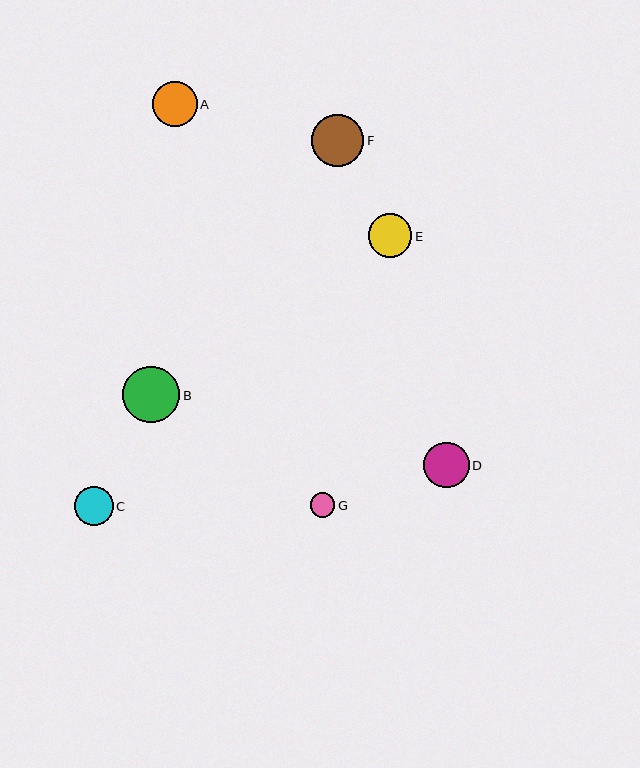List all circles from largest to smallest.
From largest to smallest: B, F, D, A, E, C, G.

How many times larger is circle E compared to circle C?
Circle E is approximately 1.1 times the size of circle C.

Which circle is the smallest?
Circle G is the smallest with a size of approximately 25 pixels.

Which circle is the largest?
Circle B is the largest with a size of approximately 57 pixels.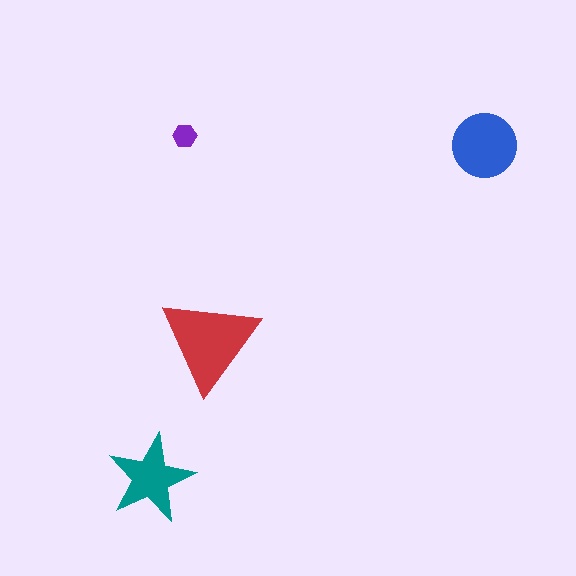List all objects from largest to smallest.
The red triangle, the blue circle, the teal star, the purple hexagon.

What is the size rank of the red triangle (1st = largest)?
1st.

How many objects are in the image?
There are 4 objects in the image.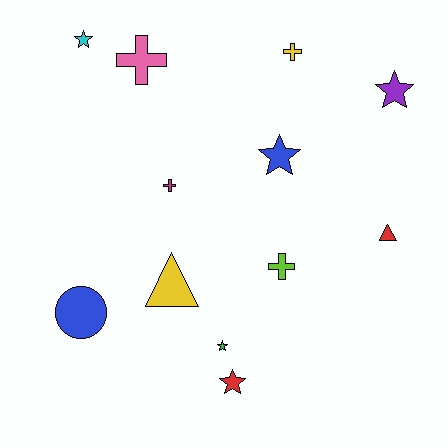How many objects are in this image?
There are 12 objects.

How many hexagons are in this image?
There are no hexagons.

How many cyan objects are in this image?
There is 1 cyan object.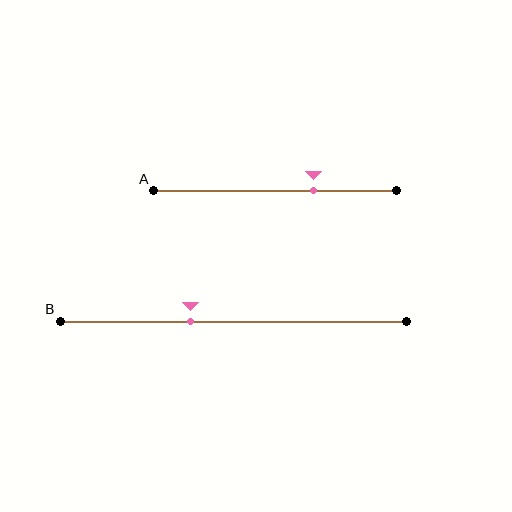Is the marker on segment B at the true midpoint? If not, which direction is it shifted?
No, the marker on segment B is shifted to the left by about 12% of the segment length.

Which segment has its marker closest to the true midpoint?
Segment B has its marker closest to the true midpoint.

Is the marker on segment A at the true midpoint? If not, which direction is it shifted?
No, the marker on segment A is shifted to the right by about 16% of the segment length.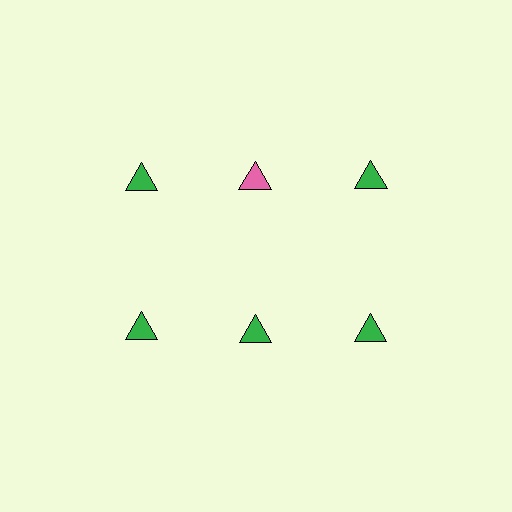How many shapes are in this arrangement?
There are 6 shapes arranged in a grid pattern.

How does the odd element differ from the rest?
It has a different color: pink instead of green.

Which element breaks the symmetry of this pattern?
The pink triangle in the top row, second from left column breaks the symmetry. All other shapes are green triangles.